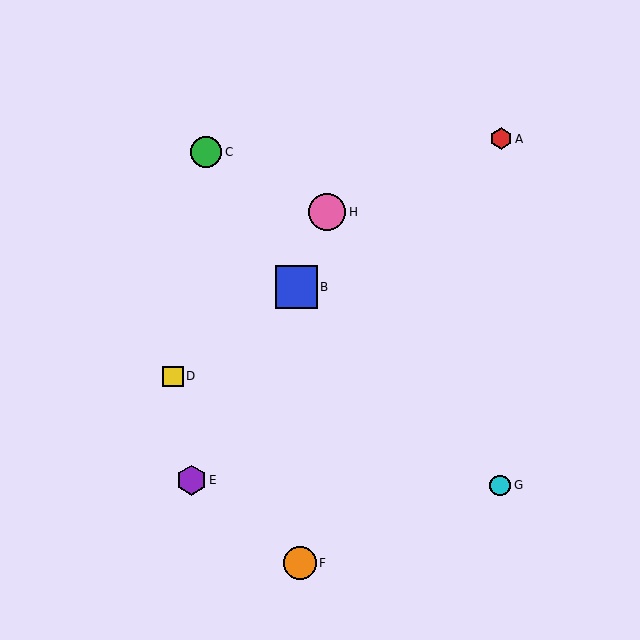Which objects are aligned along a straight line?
Objects A, B, D are aligned along a straight line.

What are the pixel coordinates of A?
Object A is at (501, 139).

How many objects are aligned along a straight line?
3 objects (A, B, D) are aligned along a straight line.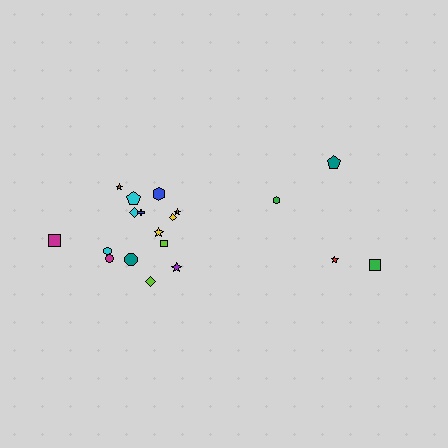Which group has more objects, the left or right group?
The left group.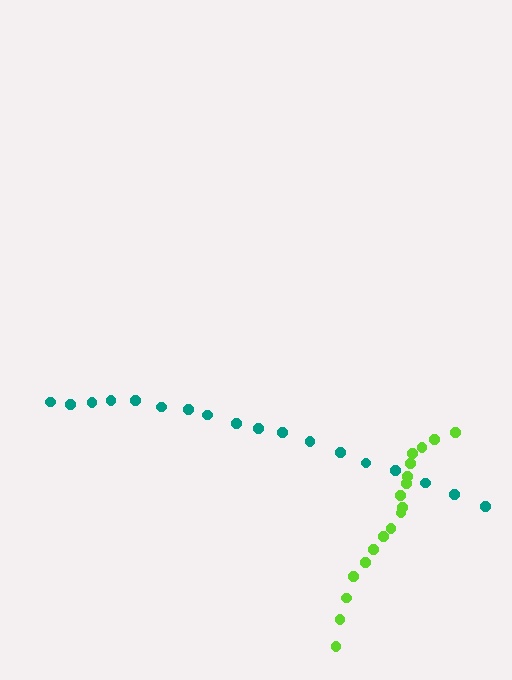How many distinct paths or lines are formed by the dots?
There are 2 distinct paths.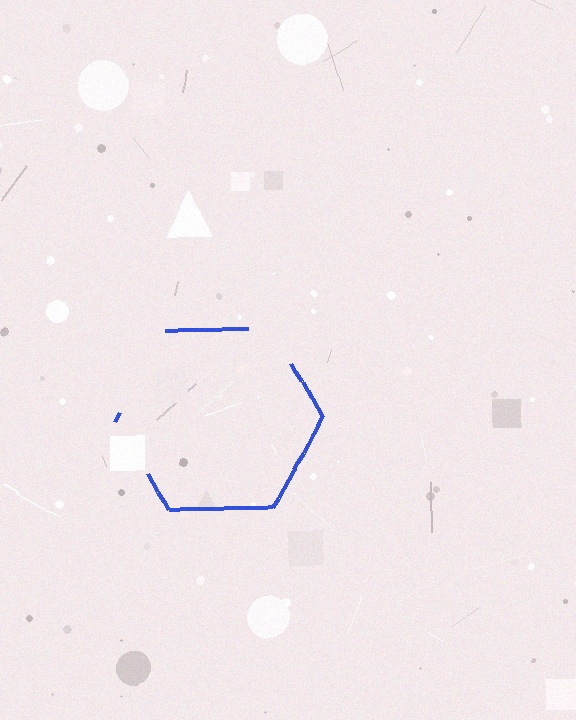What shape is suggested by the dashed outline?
The dashed outline suggests a hexagon.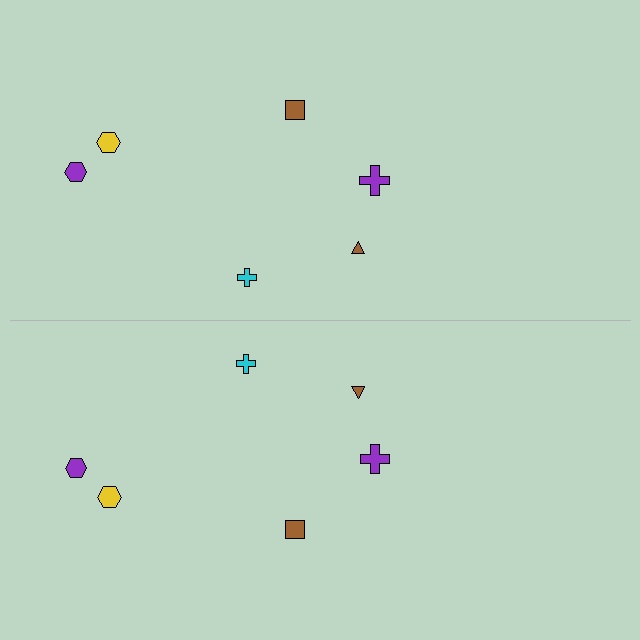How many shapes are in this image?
There are 12 shapes in this image.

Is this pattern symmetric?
Yes, this pattern has bilateral (reflection) symmetry.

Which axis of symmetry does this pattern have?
The pattern has a horizontal axis of symmetry running through the center of the image.